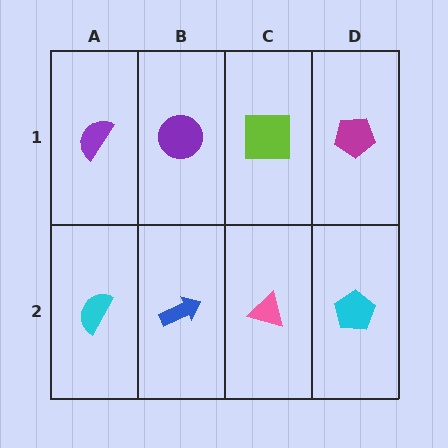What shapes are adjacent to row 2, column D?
A magenta pentagon (row 1, column D), a pink triangle (row 2, column C).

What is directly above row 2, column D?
A magenta pentagon.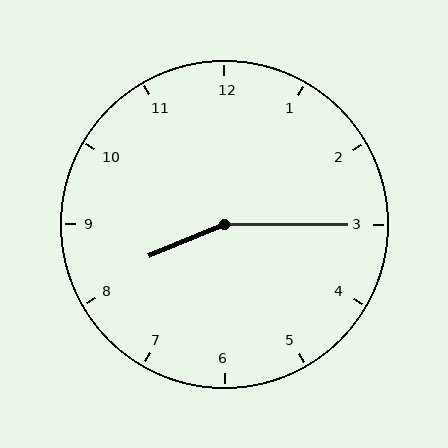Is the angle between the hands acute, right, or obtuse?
It is obtuse.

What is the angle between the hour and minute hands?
Approximately 158 degrees.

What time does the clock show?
8:15.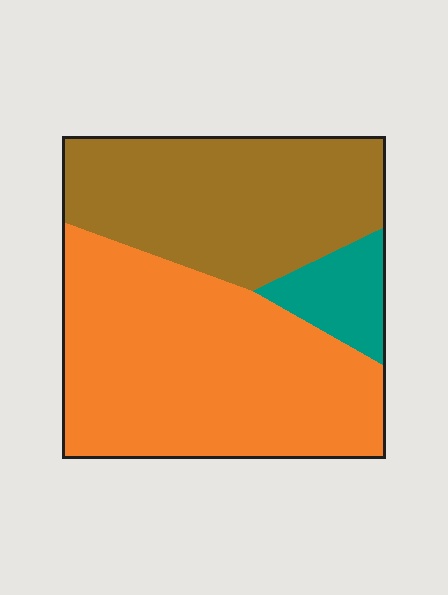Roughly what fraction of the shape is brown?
Brown covers 38% of the shape.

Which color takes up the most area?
Orange, at roughly 55%.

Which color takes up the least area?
Teal, at roughly 10%.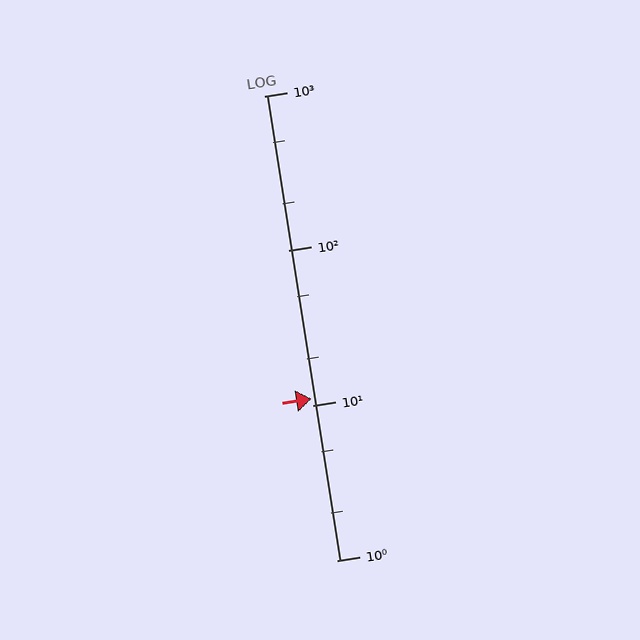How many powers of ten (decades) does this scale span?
The scale spans 3 decades, from 1 to 1000.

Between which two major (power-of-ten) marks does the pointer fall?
The pointer is between 10 and 100.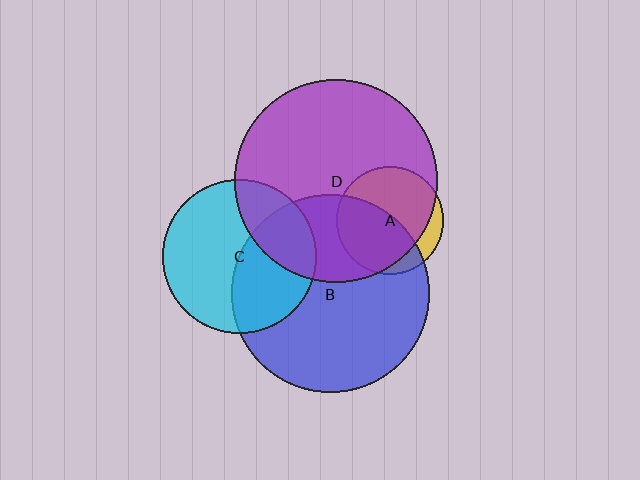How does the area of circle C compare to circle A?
Approximately 2.1 times.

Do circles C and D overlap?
Yes.